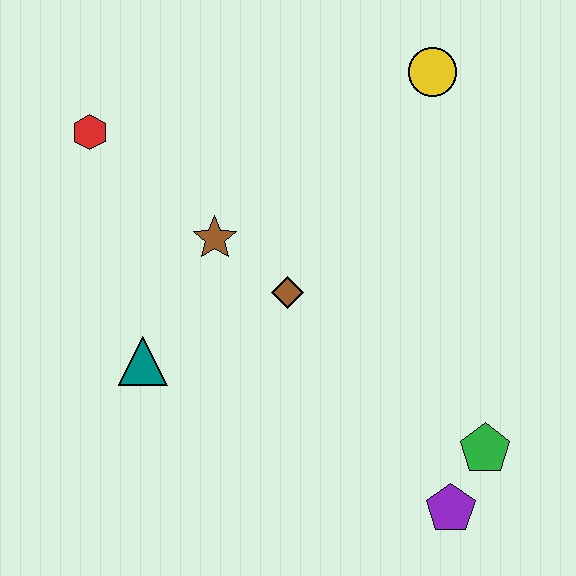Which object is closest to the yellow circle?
The brown diamond is closest to the yellow circle.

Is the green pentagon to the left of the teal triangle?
No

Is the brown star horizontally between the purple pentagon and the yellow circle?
No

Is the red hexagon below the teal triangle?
No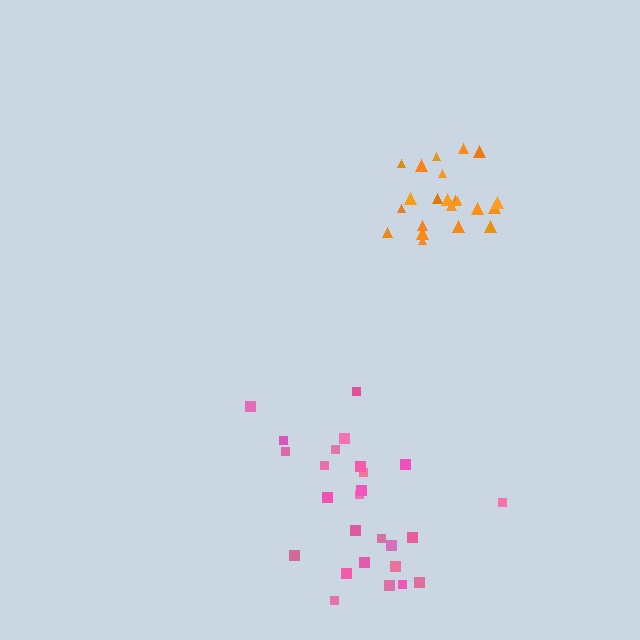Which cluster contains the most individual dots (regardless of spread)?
Pink (26).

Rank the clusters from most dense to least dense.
orange, pink.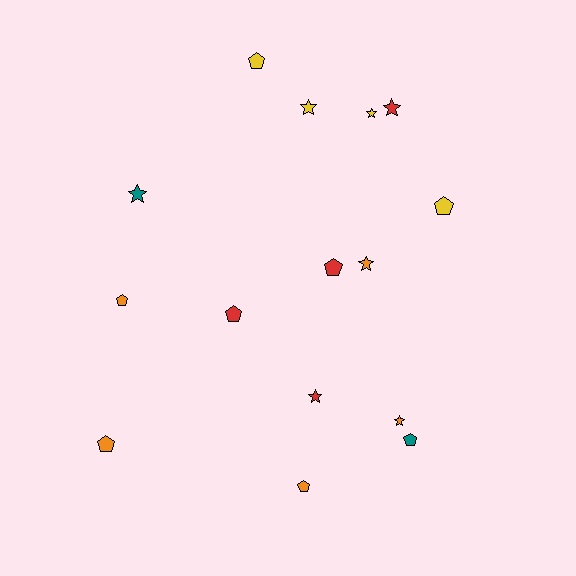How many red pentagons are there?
There are 2 red pentagons.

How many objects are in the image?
There are 15 objects.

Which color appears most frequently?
Orange, with 5 objects.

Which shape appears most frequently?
Pentagon, with 8 objects.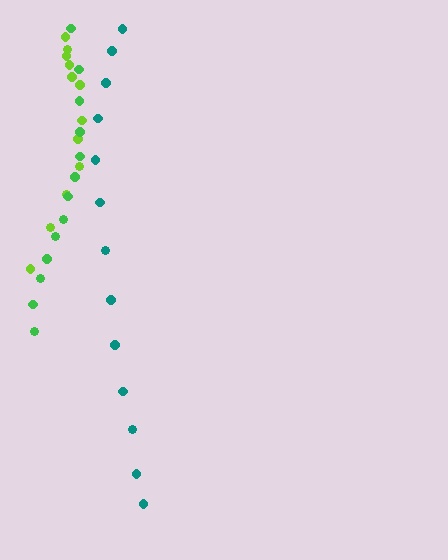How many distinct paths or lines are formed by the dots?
There are 3 distinct paths.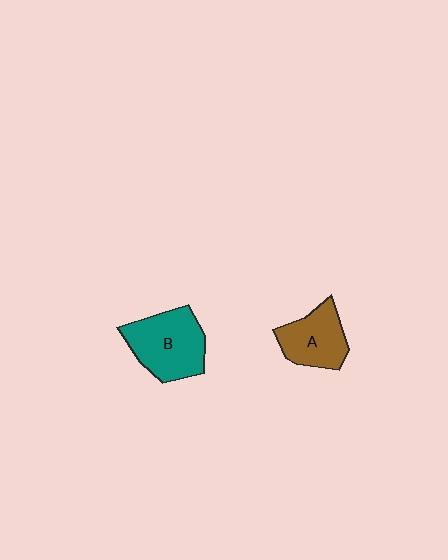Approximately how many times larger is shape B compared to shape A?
Approximately 1.3 times.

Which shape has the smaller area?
Shape A (brown).